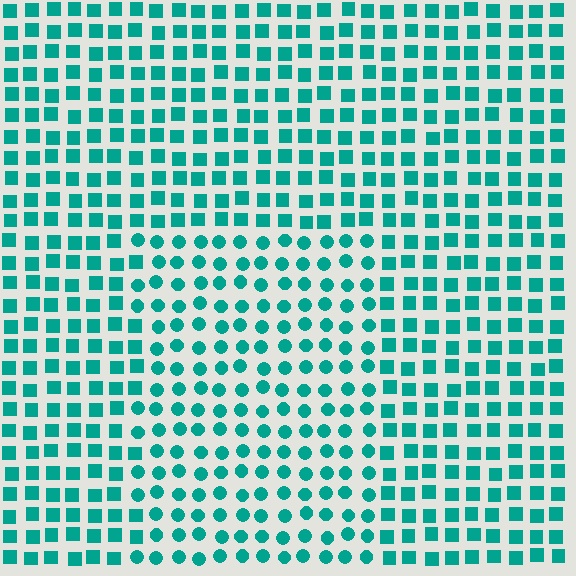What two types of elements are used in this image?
The image uses circles inside the rectangle region and squares outside it.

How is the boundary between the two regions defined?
The boundary is defined by a change in element shape: circles inside vs. squares outside. All elements share the same color and spacing.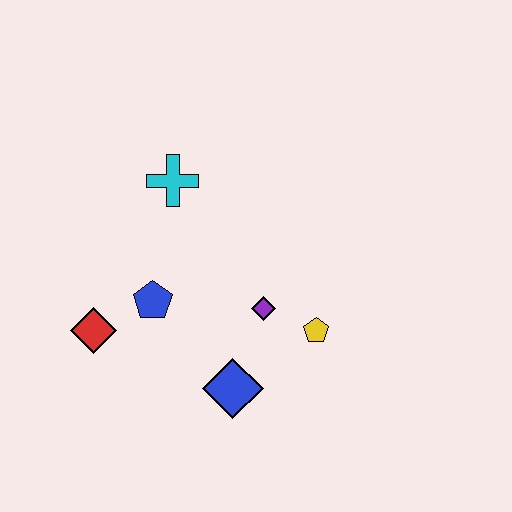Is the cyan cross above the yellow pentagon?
Yes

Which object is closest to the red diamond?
The blue pentagon is closest to the red diamond.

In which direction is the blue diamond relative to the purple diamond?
The blue diamond is below the purple diamond.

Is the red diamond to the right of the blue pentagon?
No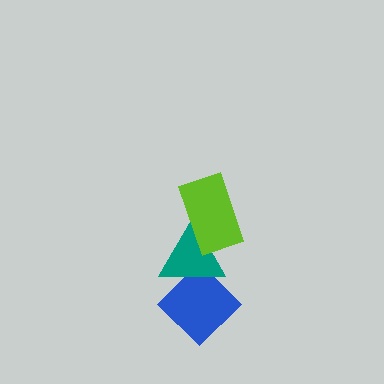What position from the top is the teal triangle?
The teal triangle is 2nd from the top.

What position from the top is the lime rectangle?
The lime rectangle is 1st from the top.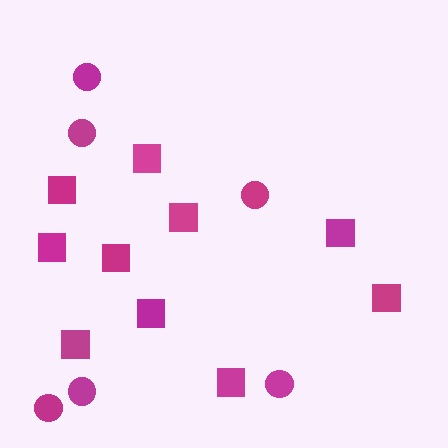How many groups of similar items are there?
There are 2 groups: one group of squares (10) and one group of circles (6).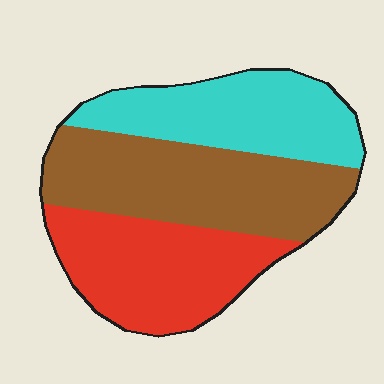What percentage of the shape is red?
Red takes up between a quarter and a half of the shape.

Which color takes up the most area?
Brown, at roughly 40%.